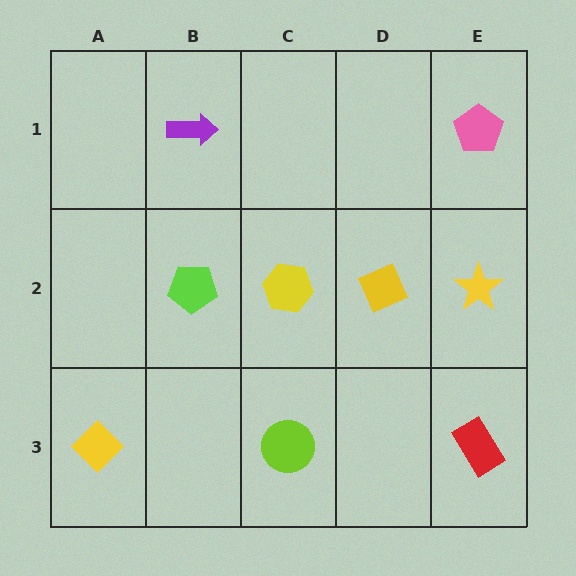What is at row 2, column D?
A yellow diamond.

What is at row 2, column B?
A lime pentagon.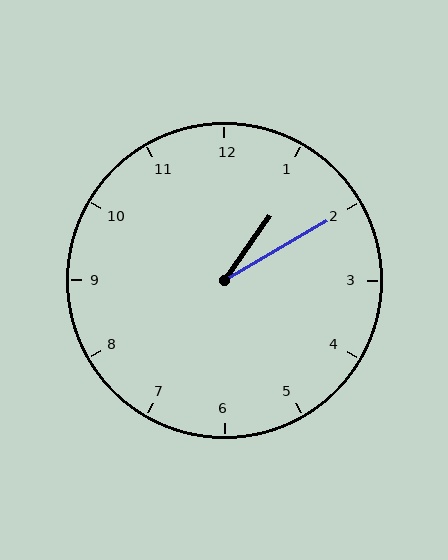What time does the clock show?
1:10.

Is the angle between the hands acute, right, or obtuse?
It is acute.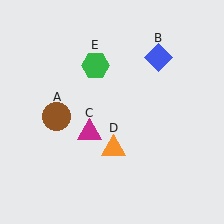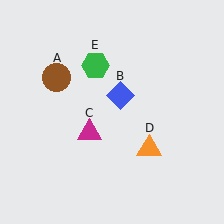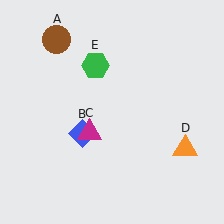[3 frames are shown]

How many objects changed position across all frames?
3 objects changed position: brown circle (object A), blue diamond (object B), orange triangle (object D).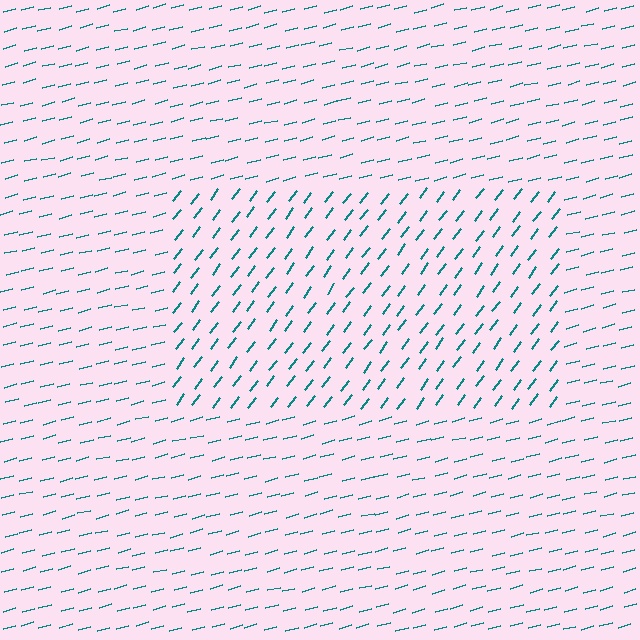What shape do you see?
I see a rectangle.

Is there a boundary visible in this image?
Yes, there is a texture boundary formed by a change in line orientation.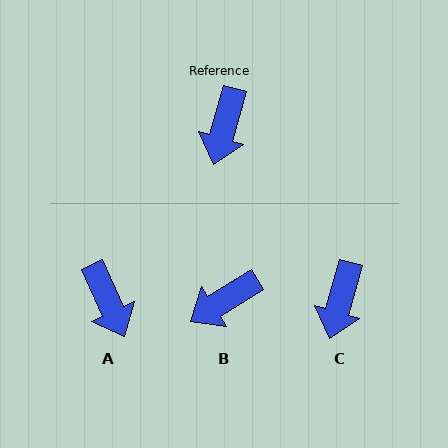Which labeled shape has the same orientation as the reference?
C.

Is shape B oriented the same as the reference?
No, it is off by about 42 degrees.